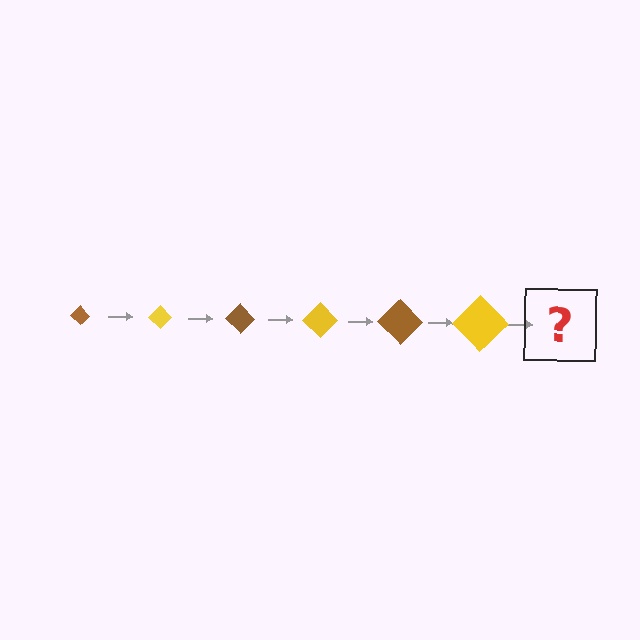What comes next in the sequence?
The next element should be a brown diamond, larger than the previous one.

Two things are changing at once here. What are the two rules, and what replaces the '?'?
The two rules are that the diamond grows larger each step and the color cycles through brown and yellow. The '?' should be a brown diamond, larger than the previous one.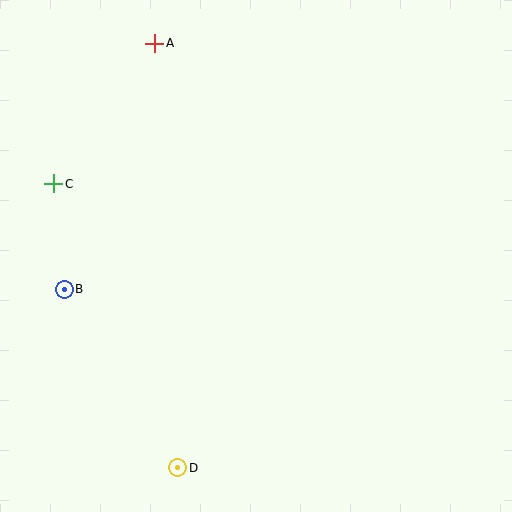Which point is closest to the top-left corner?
Point A is closest to the top-left corner.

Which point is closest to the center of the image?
Point B at (64, 289) is closest to the center.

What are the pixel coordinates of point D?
Point D is at (178, 468).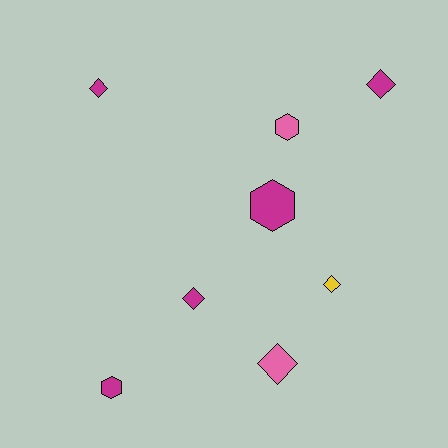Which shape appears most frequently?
Diamond, with 5 objects.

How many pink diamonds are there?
There is 1 pink diamond.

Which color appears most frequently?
Magenta, with 5 objects.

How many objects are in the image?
There are 8 objects.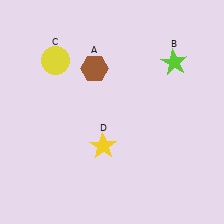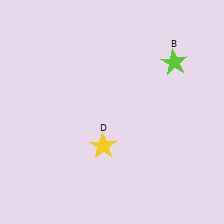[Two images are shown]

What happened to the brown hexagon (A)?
The brown hexagon (A) was removed in Image 2. It was in the top-left area of Image 1.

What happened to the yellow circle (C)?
The yellow circle (C) was removed in Image 2. It was in the top-left area of Image 1.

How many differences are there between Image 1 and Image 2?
There are 2 differences between the two images.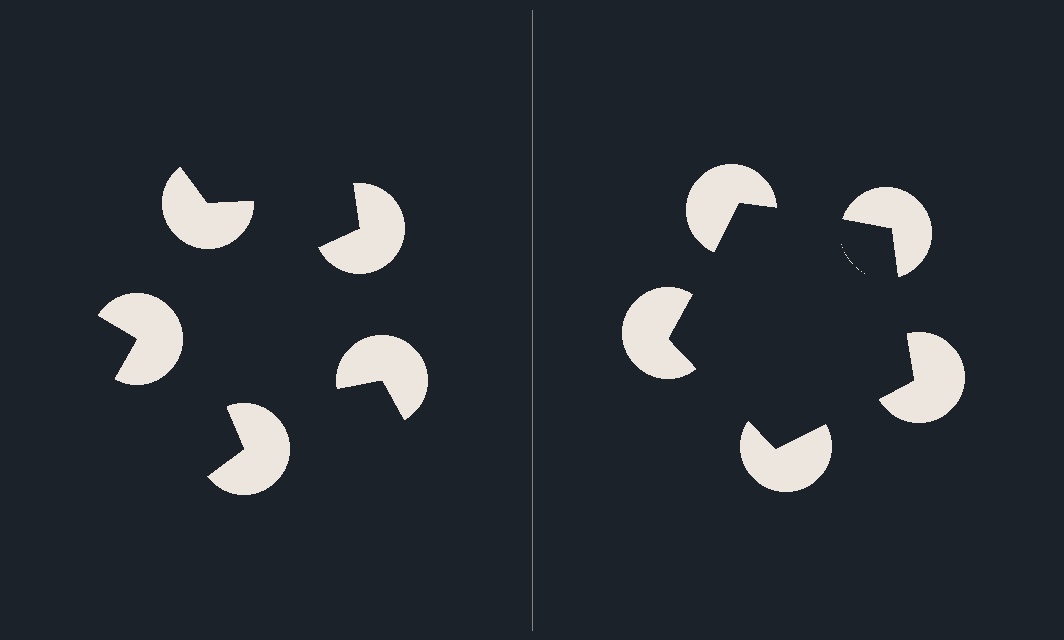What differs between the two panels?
The pac-man discs are positioned identically on both sides; only the wedge orientations differ. On the right they align to a pentagon; on the left they are misaligned.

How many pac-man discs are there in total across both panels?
10 — 5 on each side.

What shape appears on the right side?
An illusory pentagon.